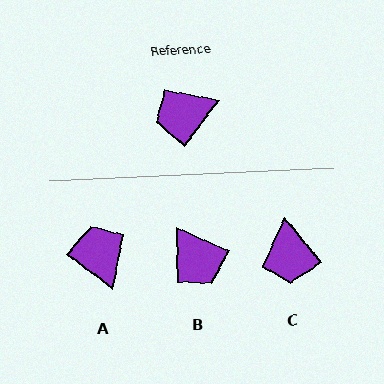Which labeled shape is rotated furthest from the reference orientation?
B, about 104 degrees away.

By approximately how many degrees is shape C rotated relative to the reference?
Approximately 77 degrees counter-clockwise.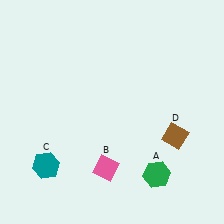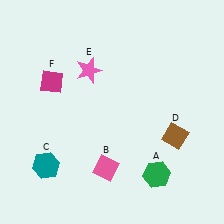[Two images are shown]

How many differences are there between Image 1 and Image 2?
There are 2 differences between the two images.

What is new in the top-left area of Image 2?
A magenta diamond (F) was added in the top-left area of Image 2.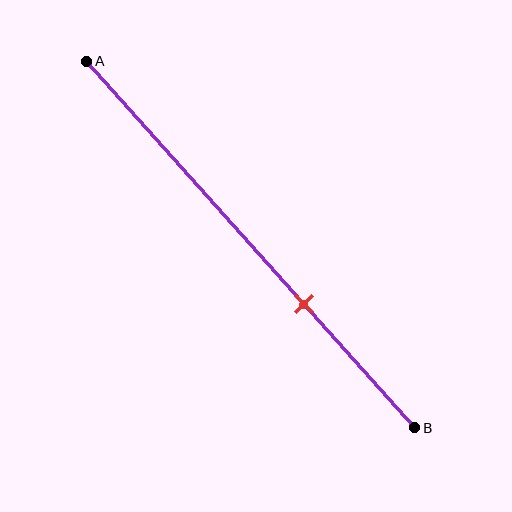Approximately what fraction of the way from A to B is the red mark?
The red mark is approximately 65% of the way from A to B.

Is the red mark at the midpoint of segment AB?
No, the mark is at about 65% from A, not at the 50% midpoint.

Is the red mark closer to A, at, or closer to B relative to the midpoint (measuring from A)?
The red mark is closer to point B than the midpoint of segment AB.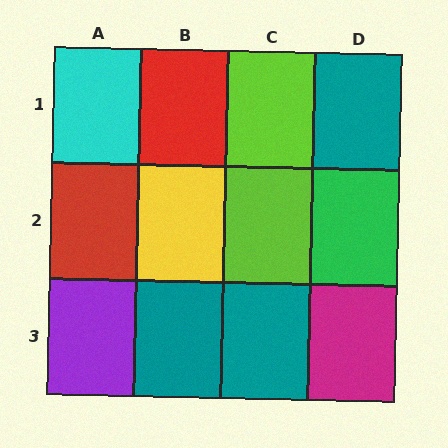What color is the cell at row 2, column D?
Green.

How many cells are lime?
2 cells are lime.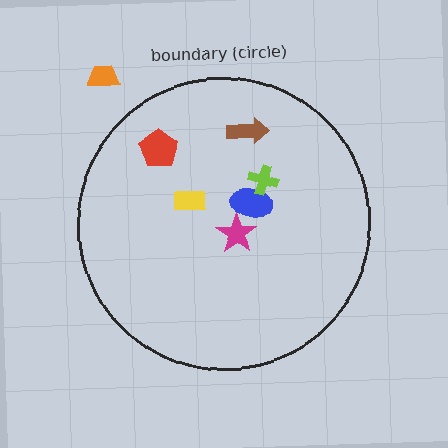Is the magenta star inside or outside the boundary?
Inside.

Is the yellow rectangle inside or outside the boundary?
Inside.